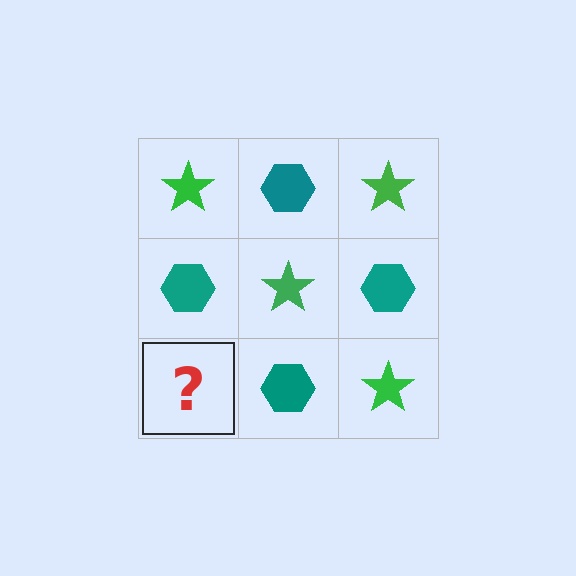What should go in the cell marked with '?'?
The missing cell should contain a green star.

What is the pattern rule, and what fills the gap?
The rule is that it alternates green star and teal hexagon in a checkerboard pattern. The gap should be filled with a green star.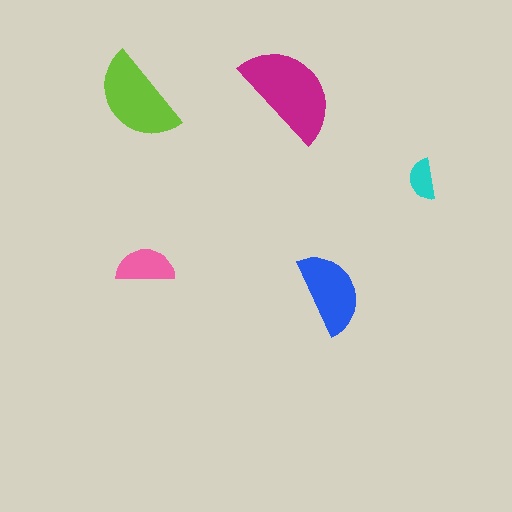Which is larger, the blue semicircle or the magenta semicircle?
The magenta one.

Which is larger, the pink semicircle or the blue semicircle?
The blue one.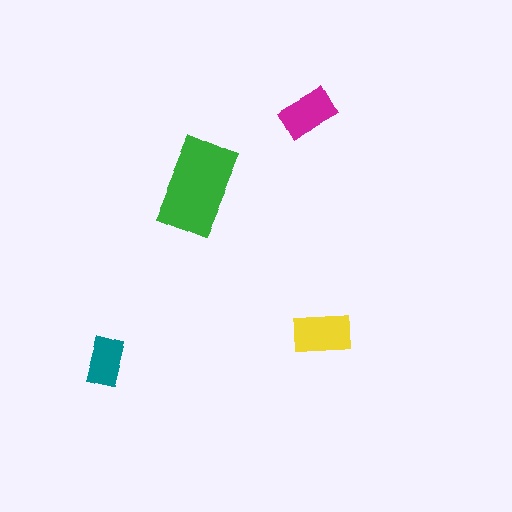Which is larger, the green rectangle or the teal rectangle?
The green one.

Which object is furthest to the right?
The yellow rectangle is rightmost.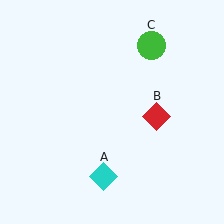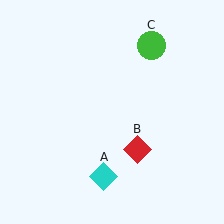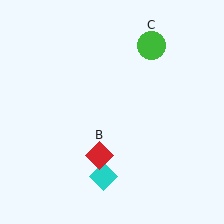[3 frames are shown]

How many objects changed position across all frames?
1 object changed position: red diamond (object B).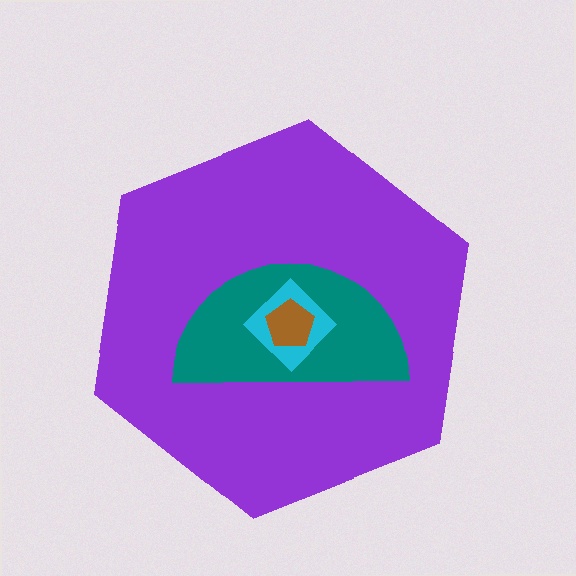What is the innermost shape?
The brown pentagon.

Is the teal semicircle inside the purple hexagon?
Yes.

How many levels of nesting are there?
4.